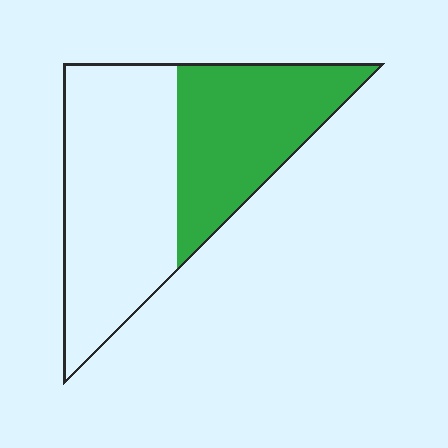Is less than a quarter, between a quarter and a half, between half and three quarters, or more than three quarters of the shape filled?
Between a quarter and a half.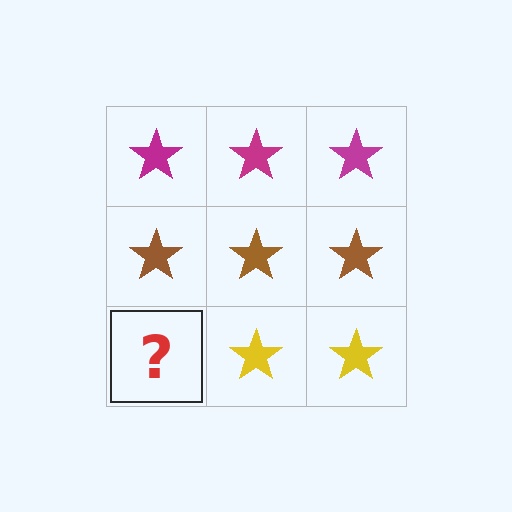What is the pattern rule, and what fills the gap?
The rule is that each row has a consistent color. The gap should be filled with a yellow star.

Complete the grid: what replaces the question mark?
The question mark should be replaced with a yellow star.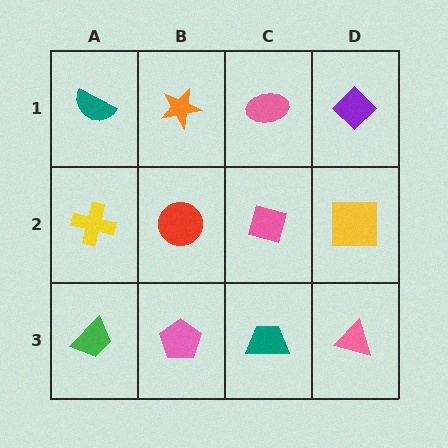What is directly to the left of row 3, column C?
A pink pentagon.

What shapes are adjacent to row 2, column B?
An orange star (row 1, column B), a pink pentagon (row 3, column B), a yellow cross (row 2, column A), a pink diamond (row 2, column C).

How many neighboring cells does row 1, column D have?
2.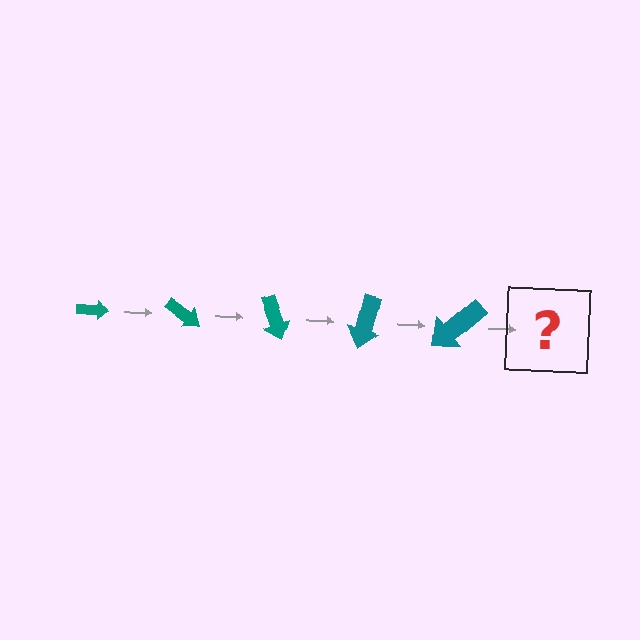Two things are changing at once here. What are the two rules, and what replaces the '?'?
The two rules are that the arrow grows larger each step and it rotates 35 degrees each step. The '?' should be an arrow, larger than the previous one and rotated 175 degrees from the start.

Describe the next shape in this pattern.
It should be an arrow, larger than the previous one and rotated 175 degrees from the start.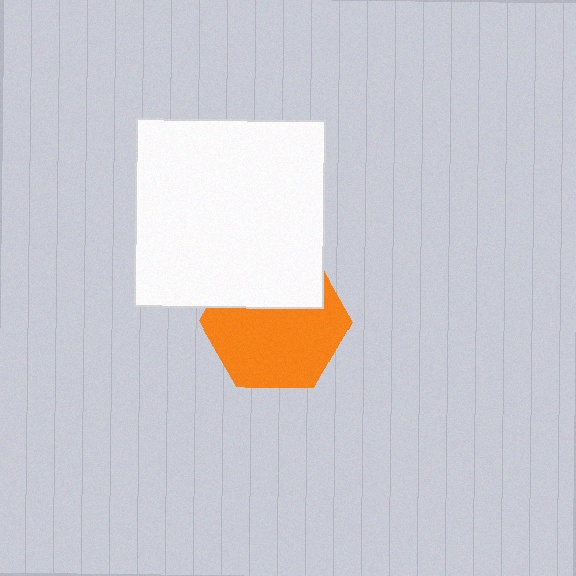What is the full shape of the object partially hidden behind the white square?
The partially hidden object is an orange hexagon.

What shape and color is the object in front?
The object in front is a white square.